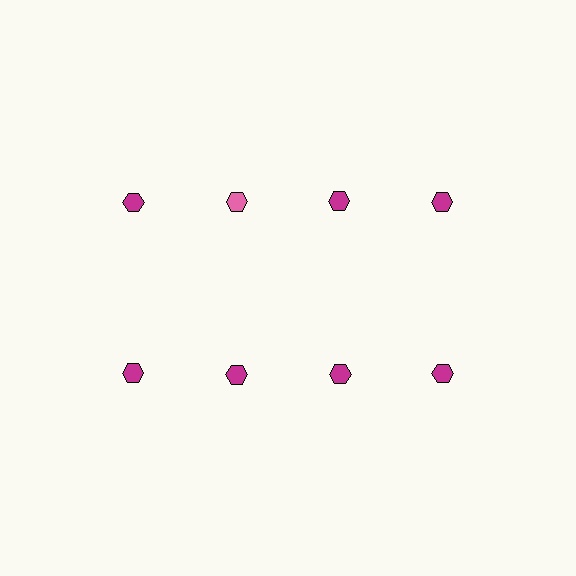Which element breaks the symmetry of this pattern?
The pink hexagon in the top row, second from left column breaks the symmetry. All other shapes are magenta hexagons.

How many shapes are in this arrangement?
There are 8 shapes arranged in a grid pattern.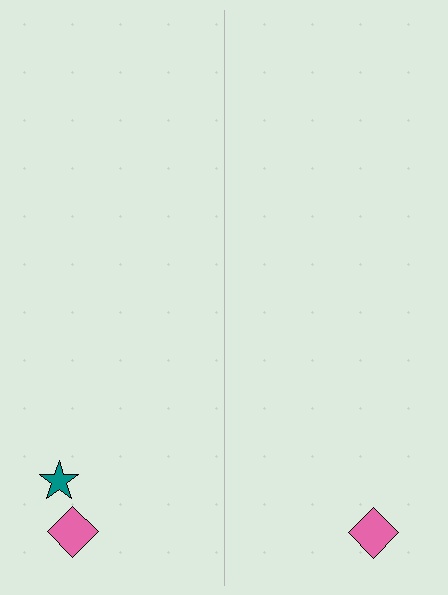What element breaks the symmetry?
A teal star is missing from the right side.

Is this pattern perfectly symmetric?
No, the pattern is not perfectly symmetric. A teal star is missing from the right side.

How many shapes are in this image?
There are 3 shapes in this image.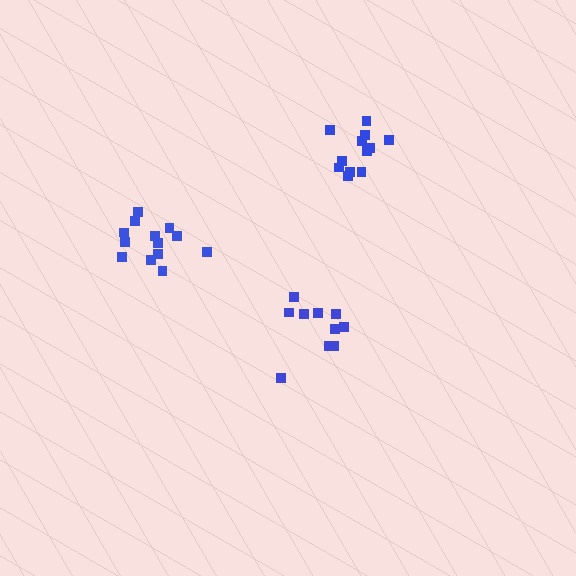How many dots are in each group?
Group 1: 13 dots, Group 2: 12 dots, Group 3: 10 dots (35 total).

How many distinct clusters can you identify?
There are 3 distinct clusters.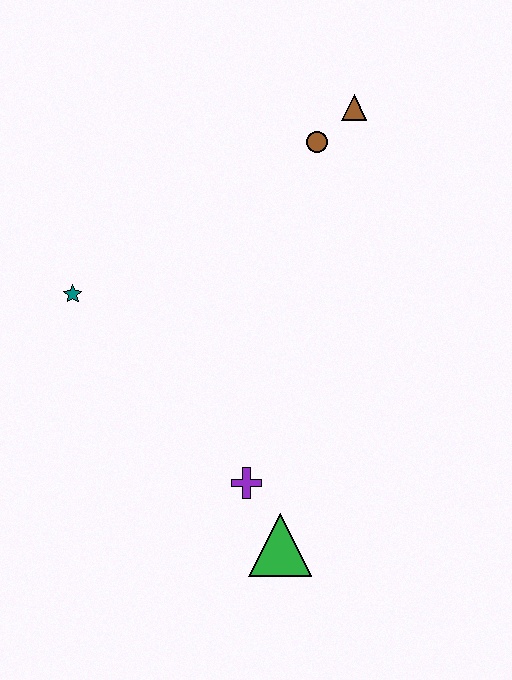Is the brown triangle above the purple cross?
Yes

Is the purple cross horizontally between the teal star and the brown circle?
Yes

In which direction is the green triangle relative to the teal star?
The green triangle is below the teal star.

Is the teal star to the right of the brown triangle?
No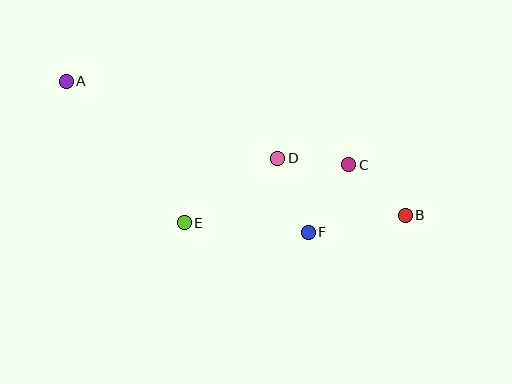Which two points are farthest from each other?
Points A and B are farthest from each other.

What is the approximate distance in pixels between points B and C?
The distance between B and C is approximately 76 pixels.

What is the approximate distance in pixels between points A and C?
The distance between A and C is approximately 294 pixels.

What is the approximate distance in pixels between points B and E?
The distance between B and E is approximately 221 pixels.